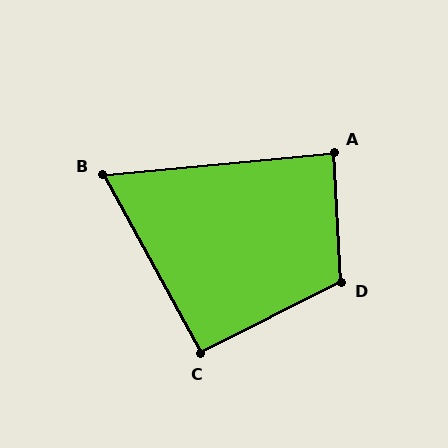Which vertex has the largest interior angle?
D, at approximately 113 degrees.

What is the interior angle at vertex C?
Approximately 92 degrees (approximately right).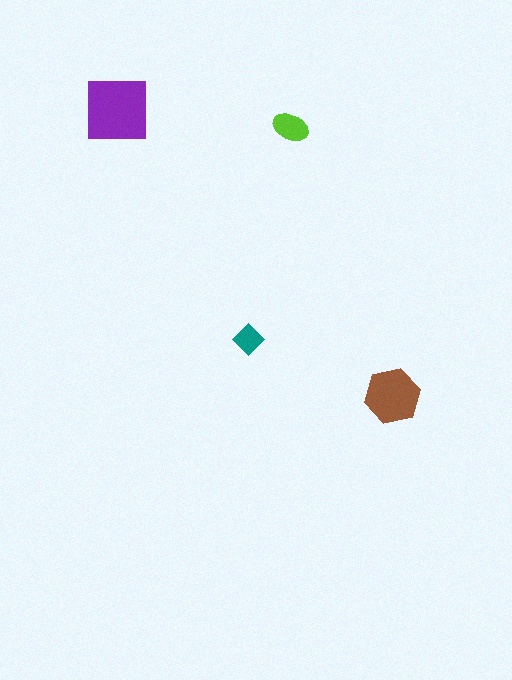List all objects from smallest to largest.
The teal diamond, the lime ellipse, the brown hexagon, the purple square.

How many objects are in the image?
There are 4 objects in the image.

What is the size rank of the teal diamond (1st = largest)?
4th.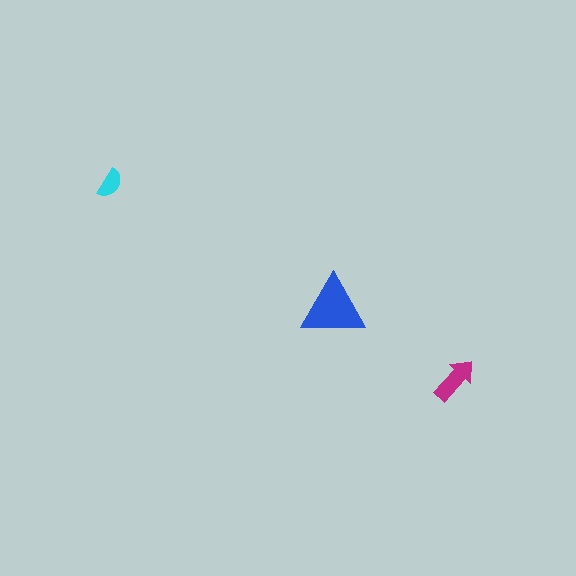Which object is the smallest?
The cyan semicircle.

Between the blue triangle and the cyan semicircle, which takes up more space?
The blue triangle.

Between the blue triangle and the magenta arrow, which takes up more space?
The blue triangle.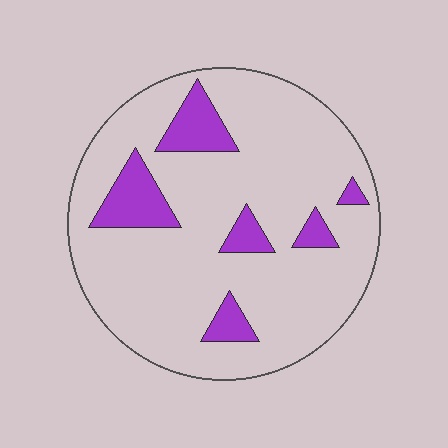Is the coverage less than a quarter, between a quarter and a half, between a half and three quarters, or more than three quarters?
Less than a quarter.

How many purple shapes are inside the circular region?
6.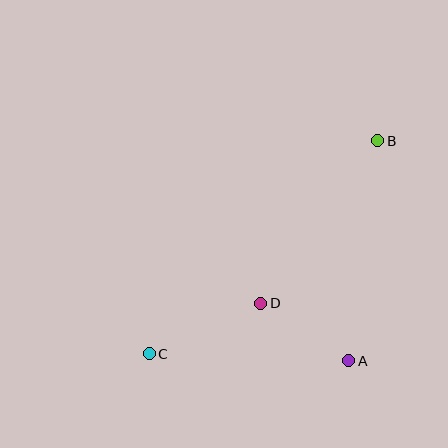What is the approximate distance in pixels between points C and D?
The distance between C and D is approximately 122 pixels.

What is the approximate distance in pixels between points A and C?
The distance between A and C is approximately 200 pixels.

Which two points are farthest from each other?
Points B and C are farthest from each other.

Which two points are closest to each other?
Points A and D are closest to each other.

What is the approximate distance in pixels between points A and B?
The distance between A and B is approximately 222 pixels.